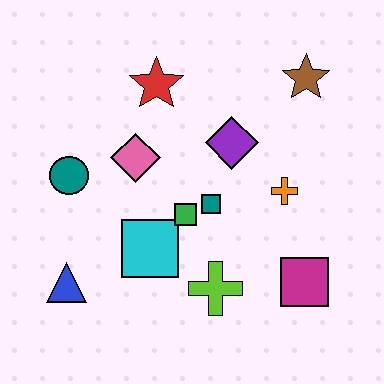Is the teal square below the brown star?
Yes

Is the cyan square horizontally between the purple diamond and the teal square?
No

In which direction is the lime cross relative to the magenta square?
The lime cross is to the left of the magenta square.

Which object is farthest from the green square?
The brown star is farthest from the green square.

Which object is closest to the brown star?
The purple diamond is closest to the brown star.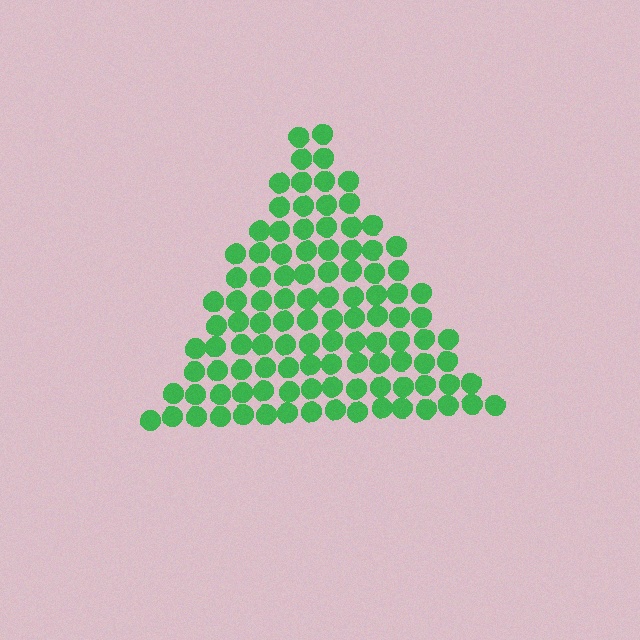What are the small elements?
The small elements are circles.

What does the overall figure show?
The overall figure shows a triangle.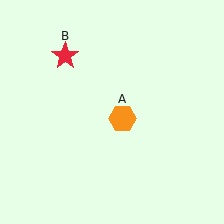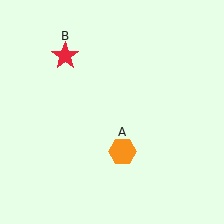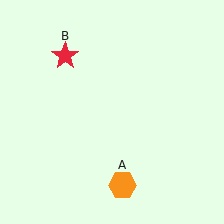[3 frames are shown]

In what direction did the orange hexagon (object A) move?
The orange hexagon (object A) moved down.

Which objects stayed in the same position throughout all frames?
Red star (object B) remained stationary.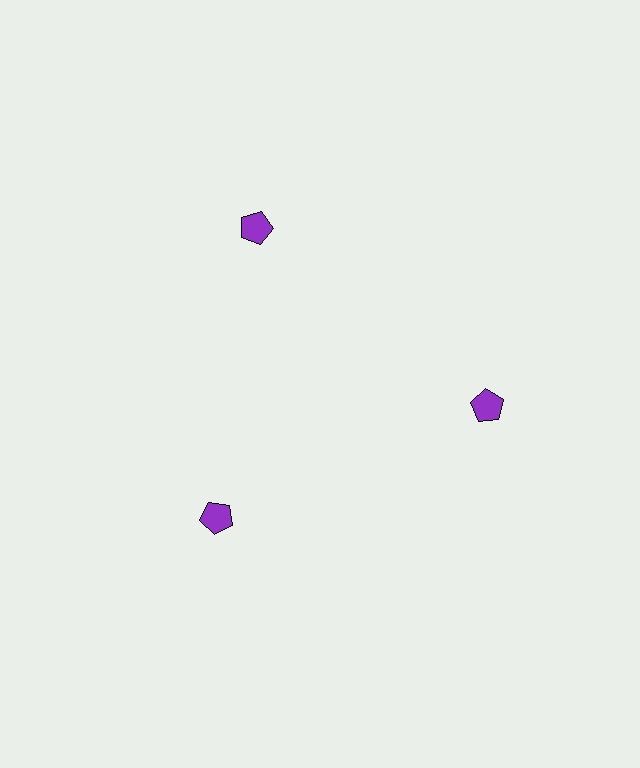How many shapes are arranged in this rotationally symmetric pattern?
There are 3 shapes, arranged in 3 groups of 1.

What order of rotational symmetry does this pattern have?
This pattern has 3-fold rotational symmetry.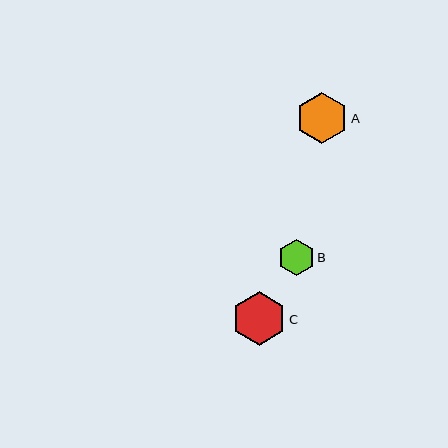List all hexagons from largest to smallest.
From largest to smallest: C, A, B.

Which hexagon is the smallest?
Hexagon B is the smallest with a size of approximately 36 pixels.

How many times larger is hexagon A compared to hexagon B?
Hexagon A is approximately 1.4 times the size of hexagon B.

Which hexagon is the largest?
Hexagon C is the largest with a size of approximately 53 pixels.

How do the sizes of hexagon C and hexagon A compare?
Hexagon C and hexagon A are approximately the same size.